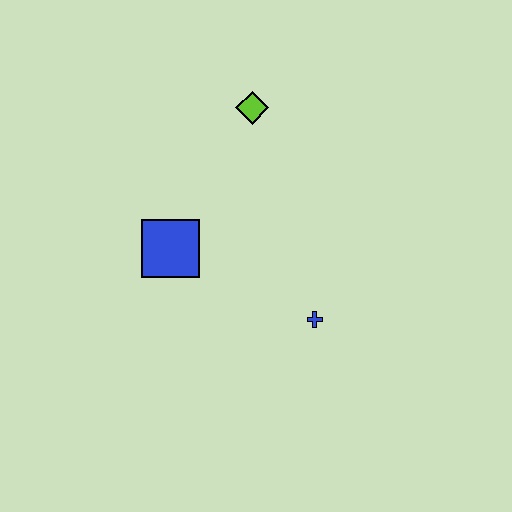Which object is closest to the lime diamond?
The blue square is closest to the lime diamond.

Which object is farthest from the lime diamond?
The blue cross is farthest from the lime diamond.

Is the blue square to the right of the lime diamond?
No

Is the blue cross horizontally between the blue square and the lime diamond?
No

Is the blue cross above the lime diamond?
No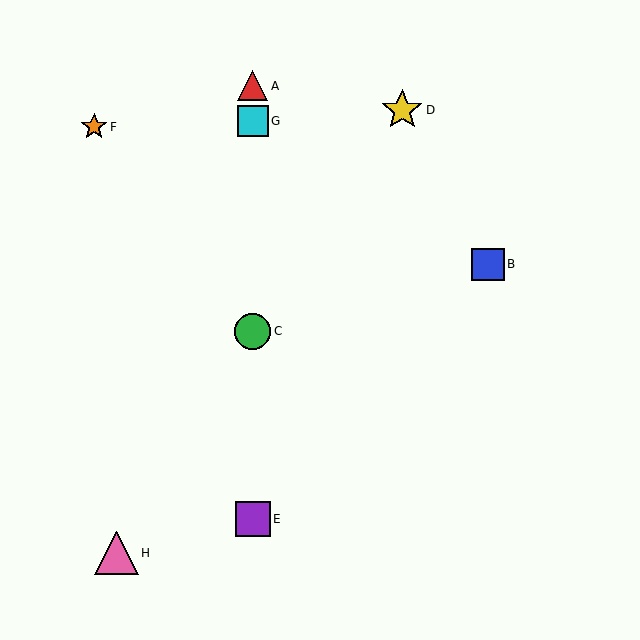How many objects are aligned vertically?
4 objects (A, C, E, G) are aligned vertically.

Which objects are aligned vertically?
Objects A, C, E, G are aligned vertically.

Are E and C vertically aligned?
Yes, both are at x≈253.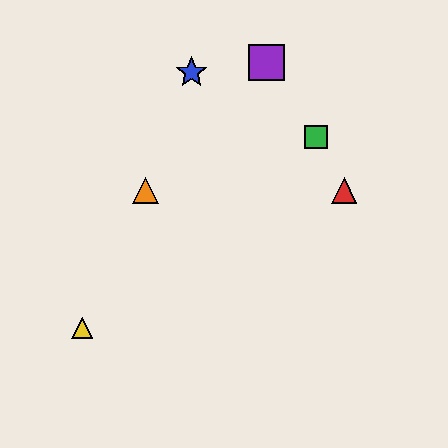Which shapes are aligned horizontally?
The red triangle, the orange triangle are aligned horizontally.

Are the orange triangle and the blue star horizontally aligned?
No, the orange triangle is at y≈191 and the blue star is at y≈73.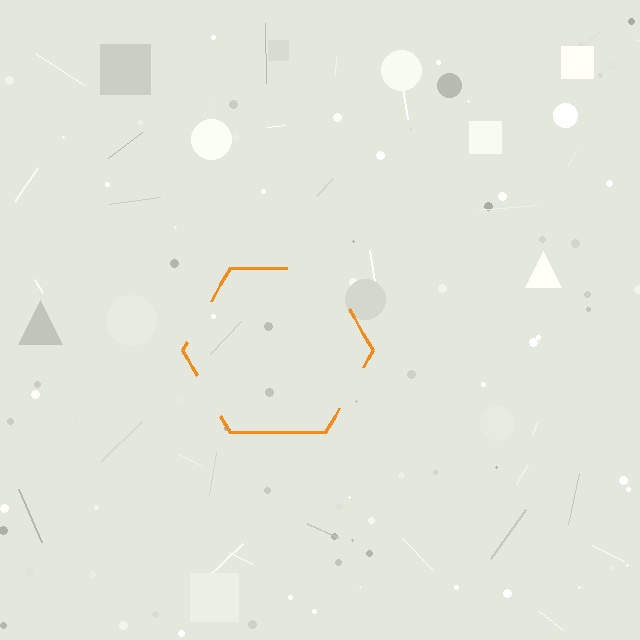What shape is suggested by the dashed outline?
The dashed outline suggests a hexagon.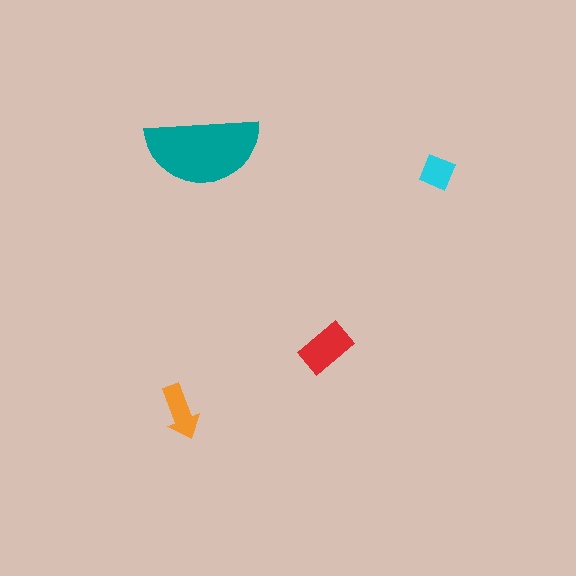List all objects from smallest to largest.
The cyan diamond, the orange arrow, the red rectangle, the teal semicircle.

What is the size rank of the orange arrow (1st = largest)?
3rd.